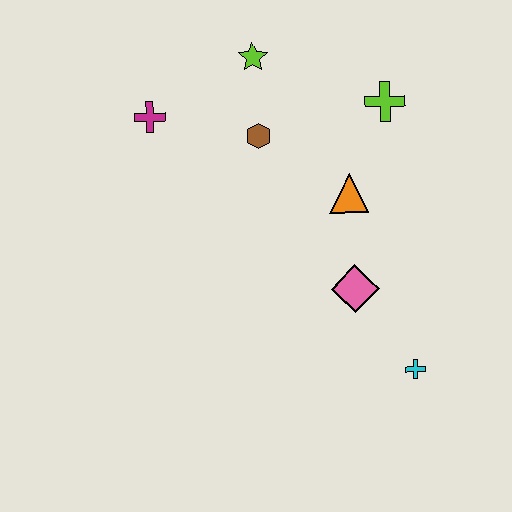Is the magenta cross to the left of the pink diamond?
Yes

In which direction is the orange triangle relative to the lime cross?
The orange triangle is below the lime cross.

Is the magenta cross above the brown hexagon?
Yes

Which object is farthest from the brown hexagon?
The cyan cross is farthest from the brown hexagon.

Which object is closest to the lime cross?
The orange triangle is closest to the lime cross.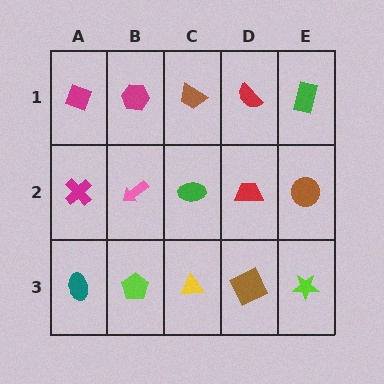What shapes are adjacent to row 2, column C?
A brown trapezoid (row 1, column C), a yellow triangle (row 3, column C), a pink arrow (row 2, column B), a red trapezoid (row 2, column D).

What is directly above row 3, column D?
A red trapezoid.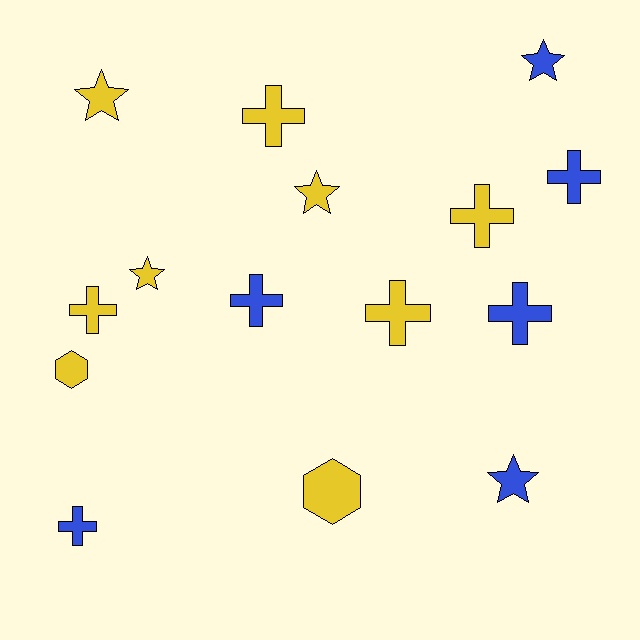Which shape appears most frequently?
Cross, with 8 objects.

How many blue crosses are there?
There are 4 blue crosses.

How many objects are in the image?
There are 15 objects.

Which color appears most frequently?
Yellow, with 9 objects.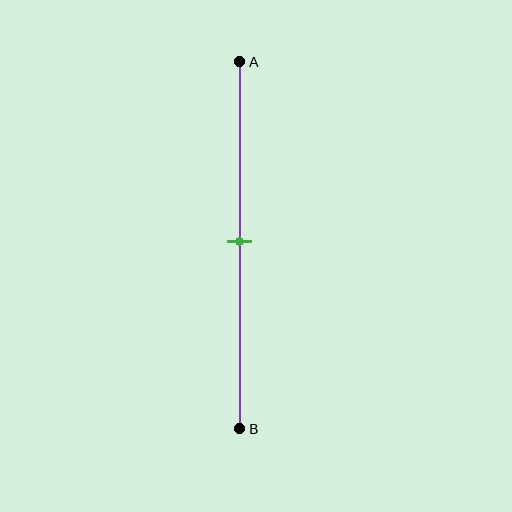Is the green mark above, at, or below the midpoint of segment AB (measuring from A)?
The green mark is approximately at the midpoint of segment AB.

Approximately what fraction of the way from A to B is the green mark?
The green mark is approximately 50% of the way from A to B.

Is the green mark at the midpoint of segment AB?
Yes, the mark is approximately at the midpoint.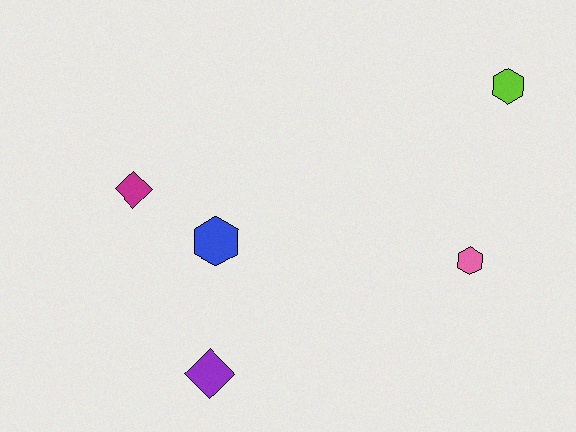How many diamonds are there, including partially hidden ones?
There are 2 diamonds.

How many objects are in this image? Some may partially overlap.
There are 5 objects.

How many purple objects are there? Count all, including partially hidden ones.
There is 1 purple object.